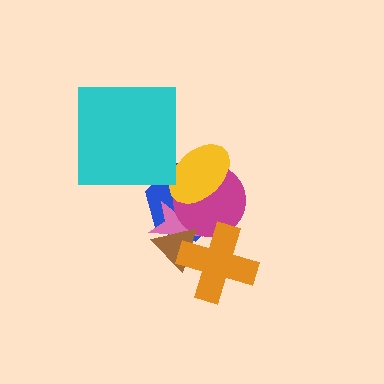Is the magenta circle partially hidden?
Yes, it is partially covered by another shape.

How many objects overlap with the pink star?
5 objects overlap with the pink star.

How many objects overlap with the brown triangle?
4 objects overlap with the brown triangle.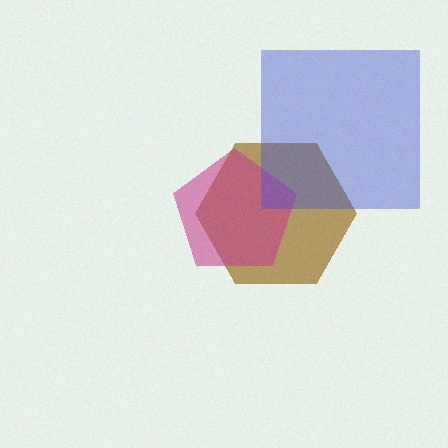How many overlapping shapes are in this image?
There are 3 overlapping shapes in the image.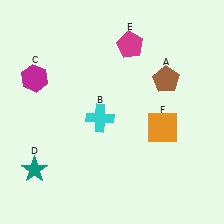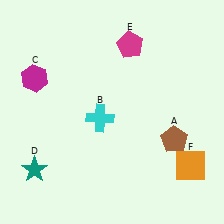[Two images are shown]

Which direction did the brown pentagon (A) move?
The brown pentagon (A) moved down.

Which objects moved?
The objects that moved are: the brown pentagon (A), the orange square (F).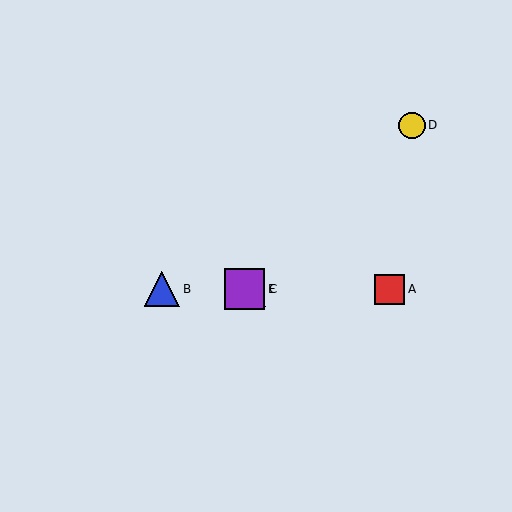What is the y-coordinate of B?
Object B is at y≈289.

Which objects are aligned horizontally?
Objects A, B, C, E are aligned horizontally.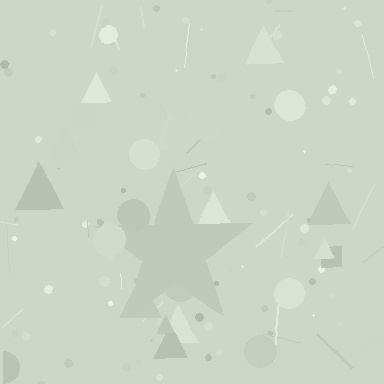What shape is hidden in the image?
A star is hidden in the image.